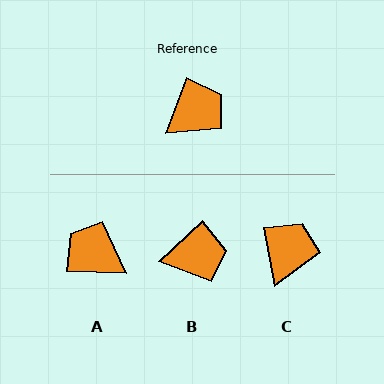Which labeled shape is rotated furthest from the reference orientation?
A, about 109 degrees away.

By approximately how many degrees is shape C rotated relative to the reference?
Approximately 31 degrees counter-clockwise.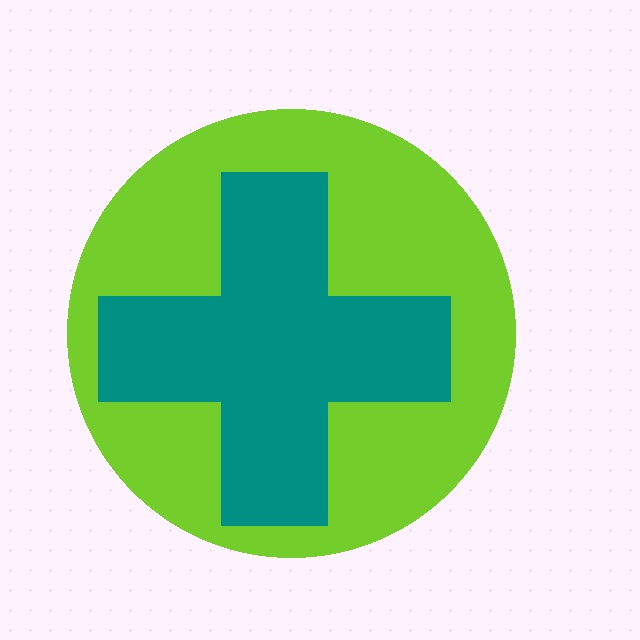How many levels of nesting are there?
2.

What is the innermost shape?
The teal cross.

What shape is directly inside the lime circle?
The teal cross.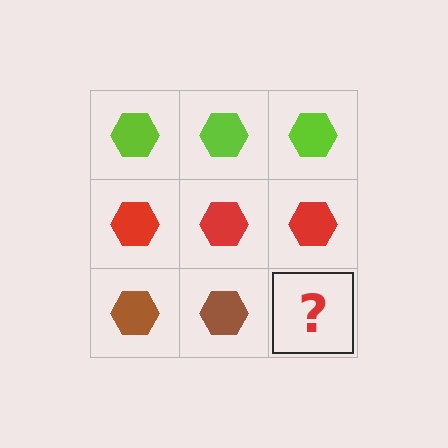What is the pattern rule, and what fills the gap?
The rule is that each row has a consistent color. The gap should be filled with a brown hexagon.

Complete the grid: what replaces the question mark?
The question mark should be replaced with a brown hexagon.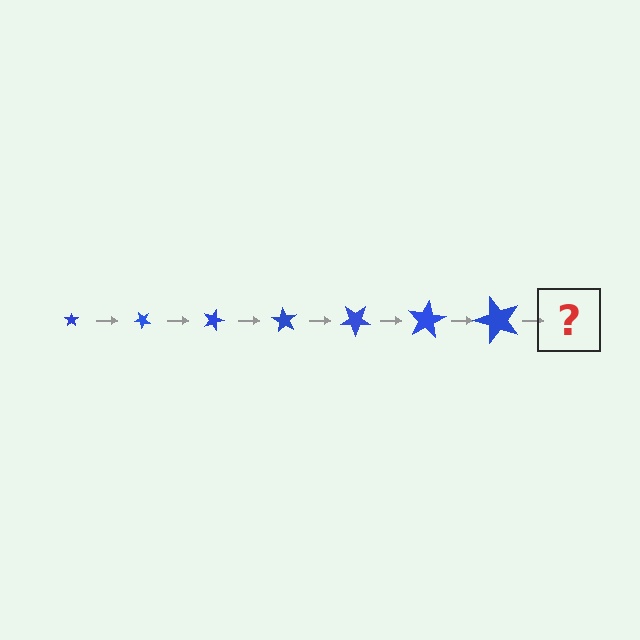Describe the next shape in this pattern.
It should be a star, larger than the previous one and rotated 315 degrees from the start.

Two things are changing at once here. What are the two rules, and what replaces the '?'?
The two rules are that the star grows larger each step and it rotates 45 degrees each step. The '?' should be a star, larger than the previous one and rotated 315 degrees from the start.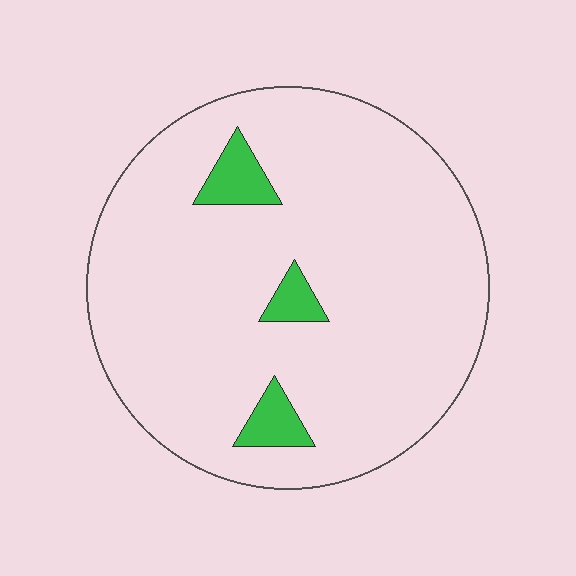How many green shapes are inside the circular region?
3.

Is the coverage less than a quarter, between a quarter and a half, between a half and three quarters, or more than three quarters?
Less than a quarter.